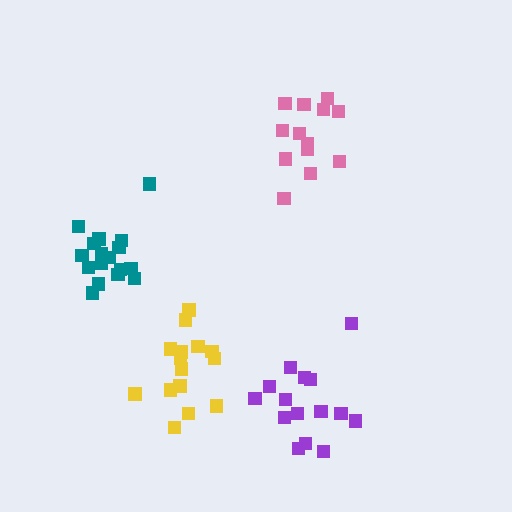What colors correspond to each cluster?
The clusters are colored: pink, teal, purple, yellow.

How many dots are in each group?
Group 1: 13 dots, Group 2: 17 dots, Group 3: 15 dots, Group 4: 15 dots (60 total).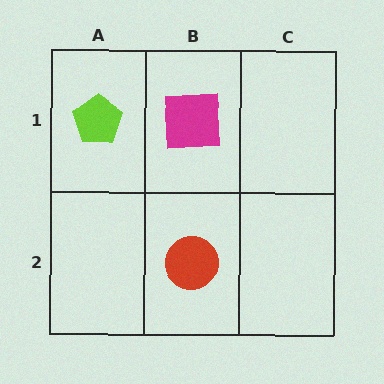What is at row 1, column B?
A magenta square.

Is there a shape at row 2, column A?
No, that cell is empty.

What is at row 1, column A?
A lime pentagon.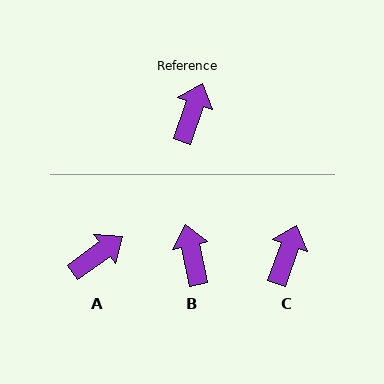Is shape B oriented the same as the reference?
No, it is off by about 32 degrees.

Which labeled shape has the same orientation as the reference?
C.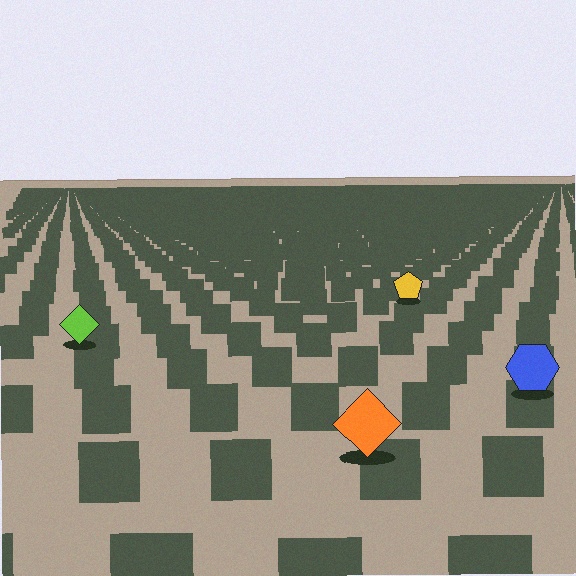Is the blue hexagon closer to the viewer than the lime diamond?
Yes. The blue hexagon is closer — you can tell from the texture gradient: the ground texture is coarser near it.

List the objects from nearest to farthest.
From nearest to farthest: the orange diamond, the blue hexagon, the lime diamond, the yellow pentagon.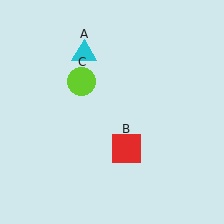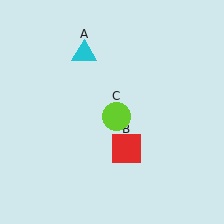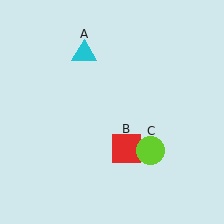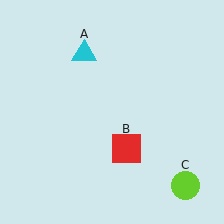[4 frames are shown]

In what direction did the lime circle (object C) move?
The lime circle (object C) moved down and to the right.